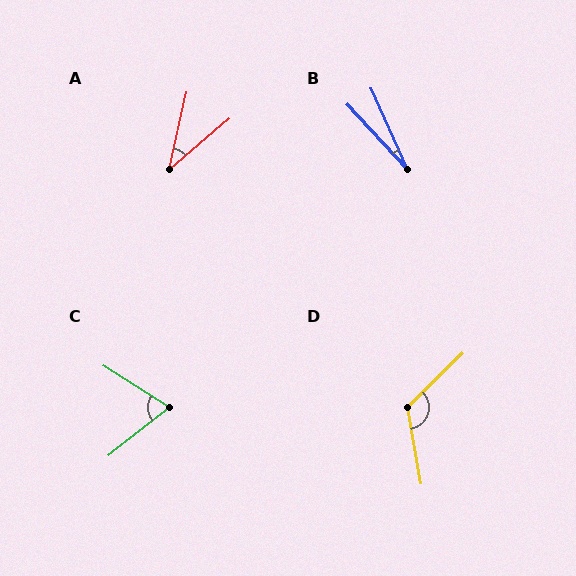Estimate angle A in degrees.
Approximately 37 degrees.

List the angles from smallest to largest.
B (19°), A (37°), C (71°), D (125°).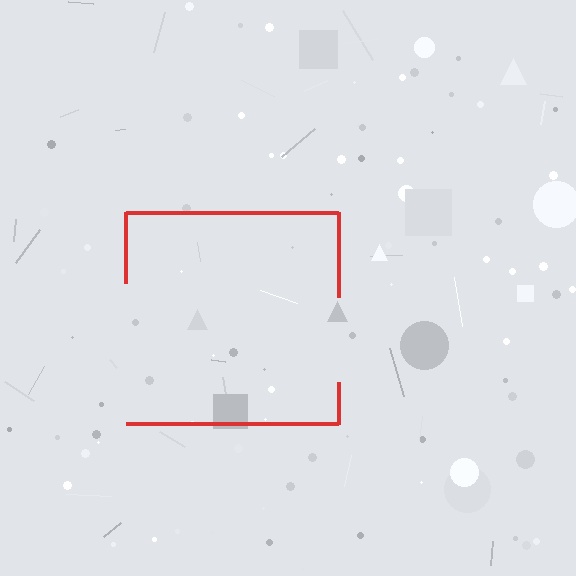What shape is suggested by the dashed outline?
The dashed outline suggests a square.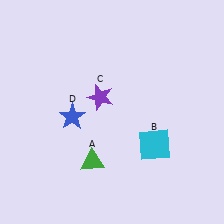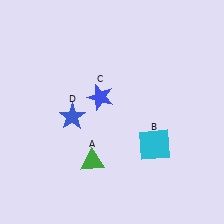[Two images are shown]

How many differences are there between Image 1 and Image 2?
There is 1 difference between the two images.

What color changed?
The star (C) changed from purple in Image 1 to blue in Image 2.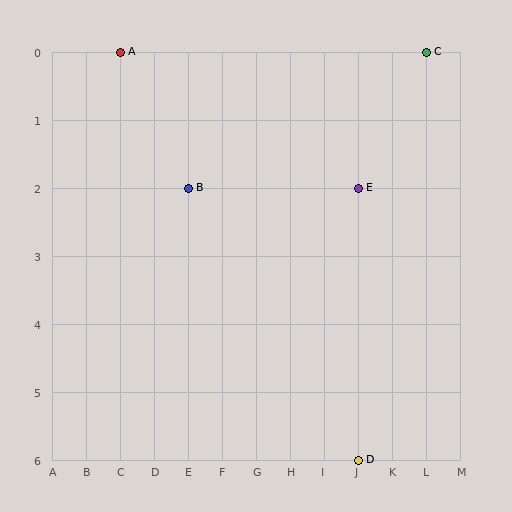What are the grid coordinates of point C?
Point C is at grid coordinates (L, 0).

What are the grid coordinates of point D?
Point D is at grid coordinates (J, 6).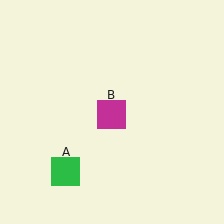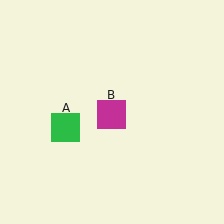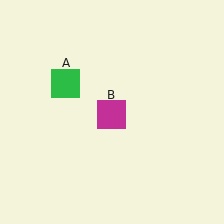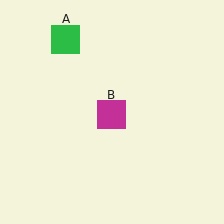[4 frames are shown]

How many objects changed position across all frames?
1 object changed position: green square (object A).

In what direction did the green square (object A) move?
The green square (object A) moved up.